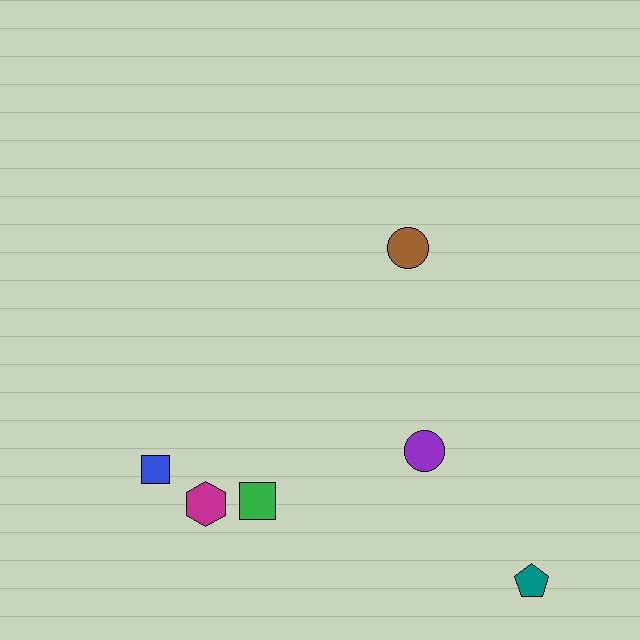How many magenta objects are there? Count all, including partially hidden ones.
There is 1 magenta object.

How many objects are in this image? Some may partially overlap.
There are 6 objects.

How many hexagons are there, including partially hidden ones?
There is 1 hexagon.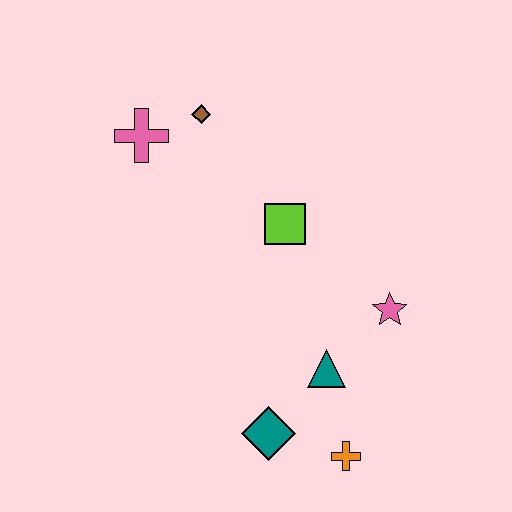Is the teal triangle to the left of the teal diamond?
No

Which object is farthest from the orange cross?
The pink cross is farthest from the orange cross.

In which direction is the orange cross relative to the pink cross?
The orange cross is below the pink cross.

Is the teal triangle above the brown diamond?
No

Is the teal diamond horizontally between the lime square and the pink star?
No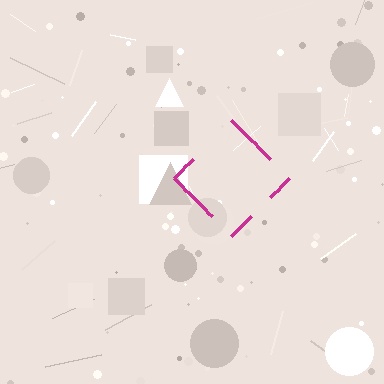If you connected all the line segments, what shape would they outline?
They would outline a diamond.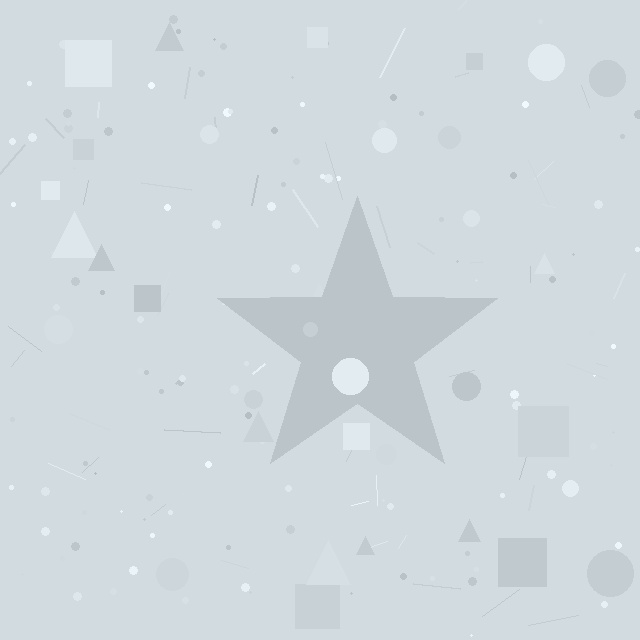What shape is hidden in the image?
A star is hidden in the image.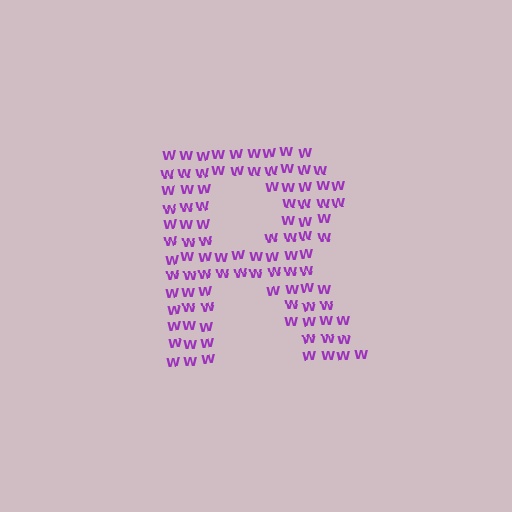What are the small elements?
The small elements are letter W's.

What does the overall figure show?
The overall figure shows the letter R.